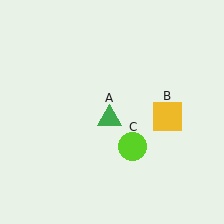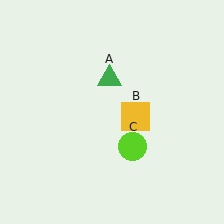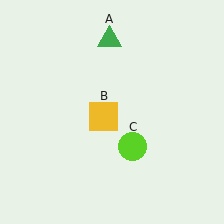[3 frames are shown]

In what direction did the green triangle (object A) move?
The green triangle (object A) moved up.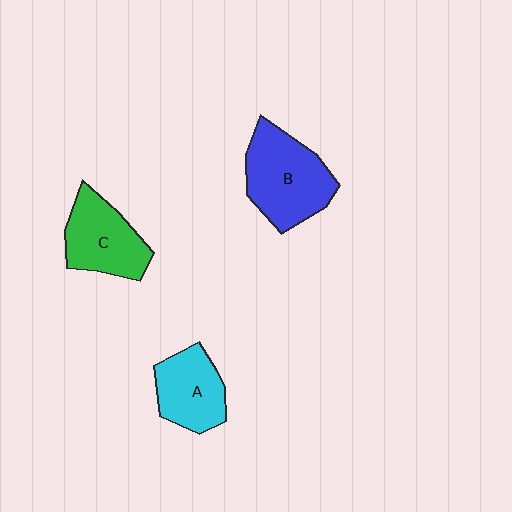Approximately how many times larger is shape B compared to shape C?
Approximately 1.3 times.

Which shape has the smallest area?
Shape A (cyan).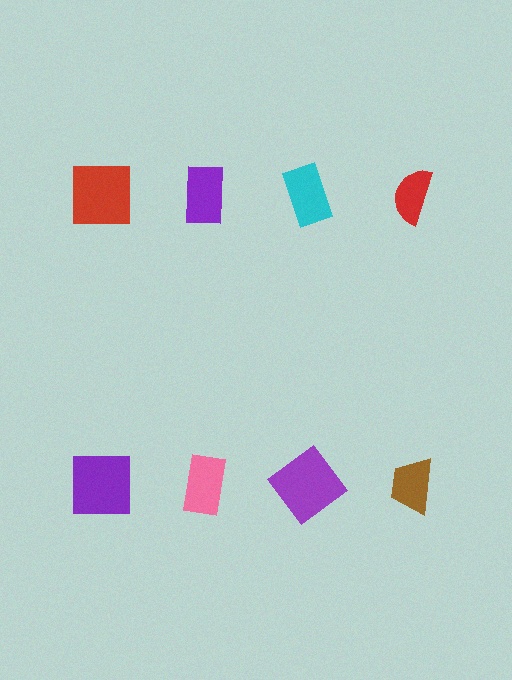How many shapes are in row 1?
4 shapes.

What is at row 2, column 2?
A pink rectangle.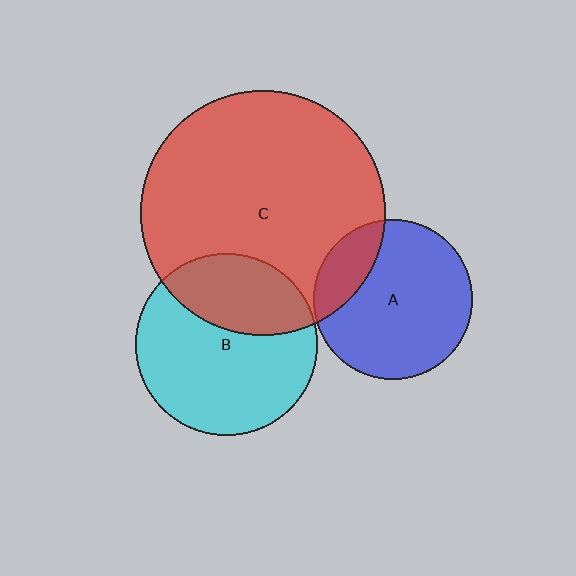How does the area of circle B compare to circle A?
Approximately 1.3 times.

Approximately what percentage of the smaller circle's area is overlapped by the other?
Approximately 20%.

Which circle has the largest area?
Circle C (red).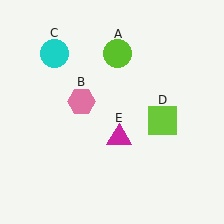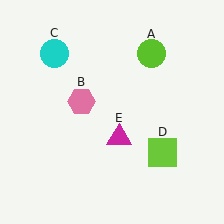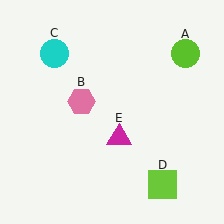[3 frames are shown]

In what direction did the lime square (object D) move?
The lime square (object D) moved down.